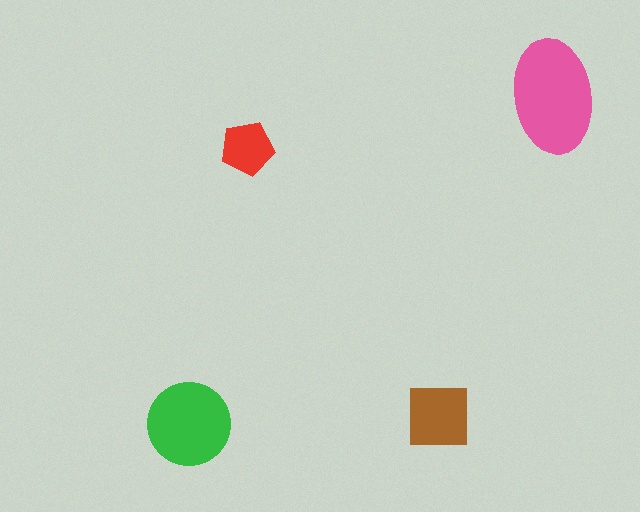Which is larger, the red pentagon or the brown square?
The brown square.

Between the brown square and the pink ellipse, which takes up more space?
The pink ellipse.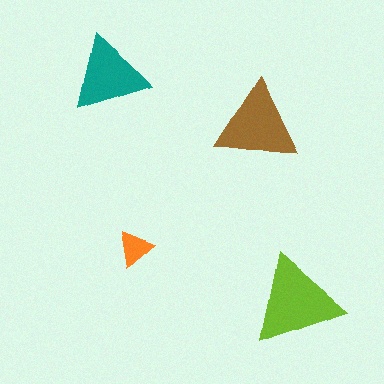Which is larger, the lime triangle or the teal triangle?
The lime one.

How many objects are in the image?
There are 4 objects in the image.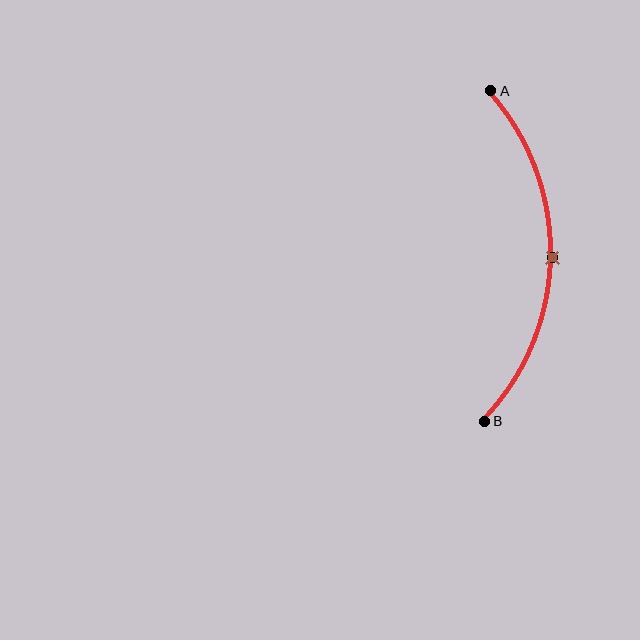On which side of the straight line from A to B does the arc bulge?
The arc bulges to the right of the straight line connecting A and B.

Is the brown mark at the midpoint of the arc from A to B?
Yes. The brown mark lies on the arc at equal arc-length from both A and B — it is the arc midpoint.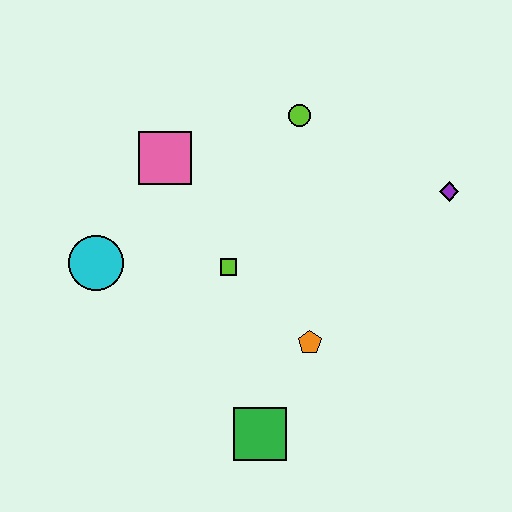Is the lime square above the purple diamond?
No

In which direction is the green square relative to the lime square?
The green square is below the lime square.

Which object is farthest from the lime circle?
The green square is farthest from the lime circle.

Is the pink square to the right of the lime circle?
No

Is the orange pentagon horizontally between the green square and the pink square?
No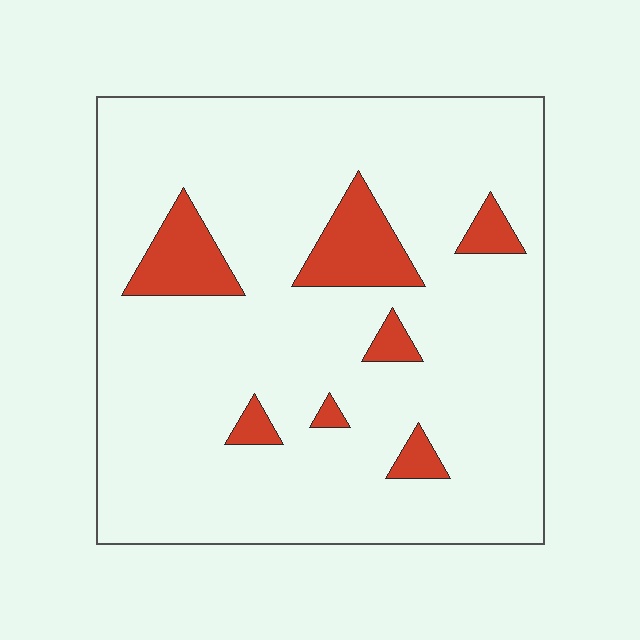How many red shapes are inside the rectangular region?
7.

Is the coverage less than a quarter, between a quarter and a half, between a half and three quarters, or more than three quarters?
Less than a quarter.